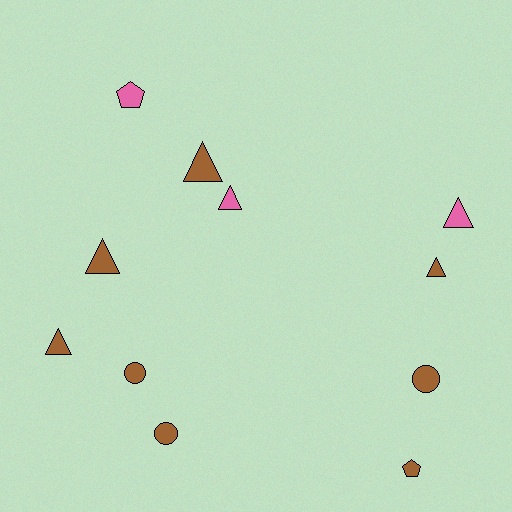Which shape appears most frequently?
Triangle, with 6 objects.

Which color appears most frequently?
Brown, with 8 objects.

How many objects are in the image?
There are 11 objects.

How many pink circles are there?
There are no pink circles.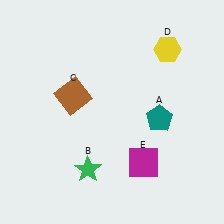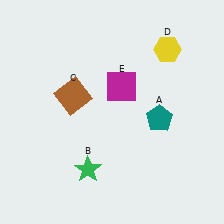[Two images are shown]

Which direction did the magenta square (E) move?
The magenta square (E) moved up.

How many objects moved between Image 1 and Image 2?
1 object moved between the two images.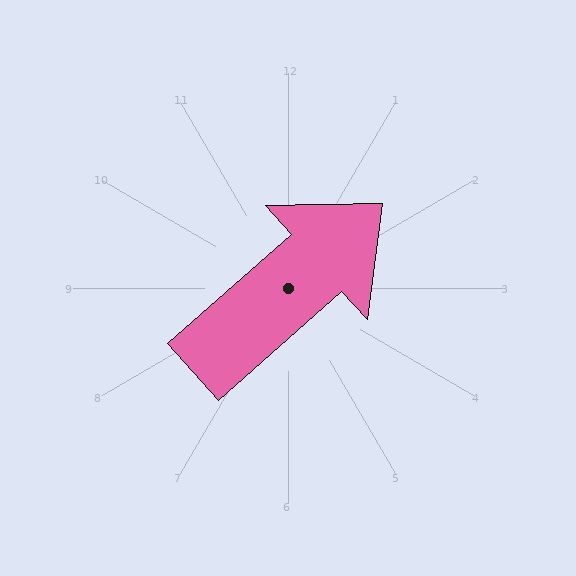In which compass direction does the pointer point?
Northeast.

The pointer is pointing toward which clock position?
Roughly 2 o'clock.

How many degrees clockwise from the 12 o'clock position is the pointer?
Approximately 48 degrees.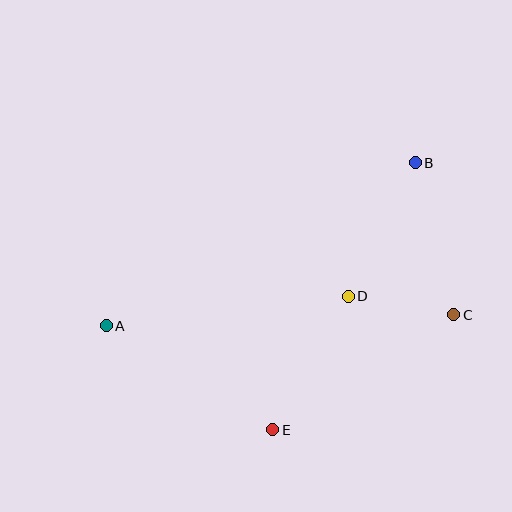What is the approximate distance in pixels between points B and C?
The distance between B and C is approximately 157 pixels.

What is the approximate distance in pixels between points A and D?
The distance between A and D is approximately 244 pixels.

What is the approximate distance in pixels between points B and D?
The distance between B and D is approximately 149 pixels.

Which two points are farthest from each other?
Points A and B are farthest from each other.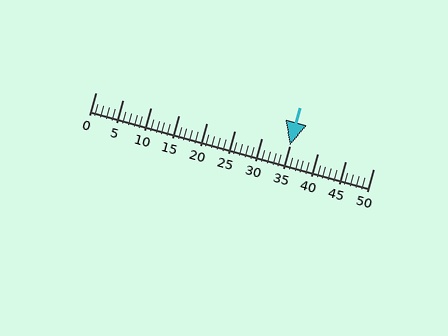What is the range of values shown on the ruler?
The ruler shows values from 0 to 50.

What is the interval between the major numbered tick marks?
The major tick marks are spaced 5 units apart.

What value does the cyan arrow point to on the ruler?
The cyan arrow points to approximately 35.